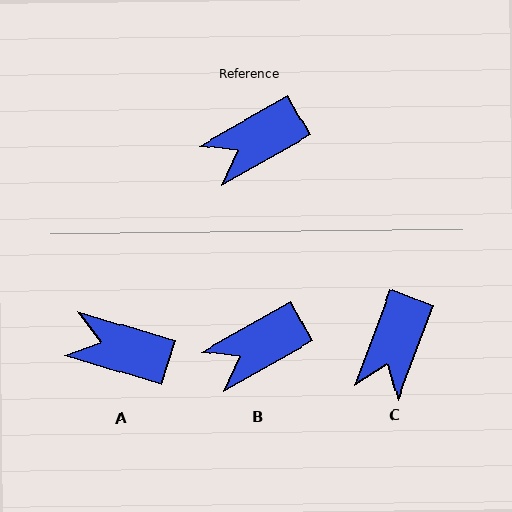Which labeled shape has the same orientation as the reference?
B.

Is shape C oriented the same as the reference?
No, it is off by about 40 degrees.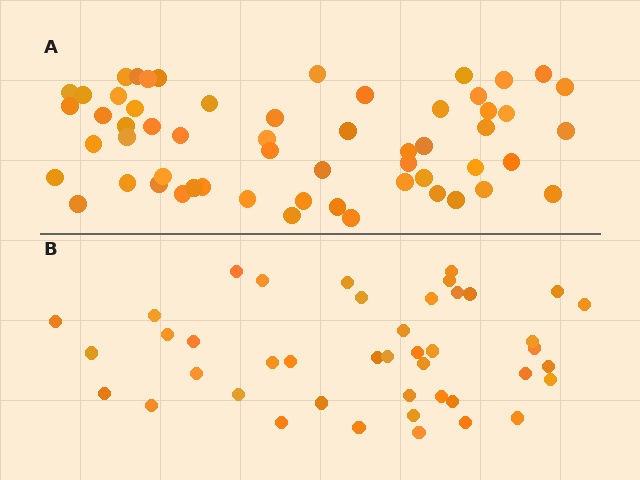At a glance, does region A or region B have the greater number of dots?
Region A (the top region) has more dots.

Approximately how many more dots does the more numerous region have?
Region A has approximately 15 more dots than region B.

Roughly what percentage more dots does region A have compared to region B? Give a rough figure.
About 35% more.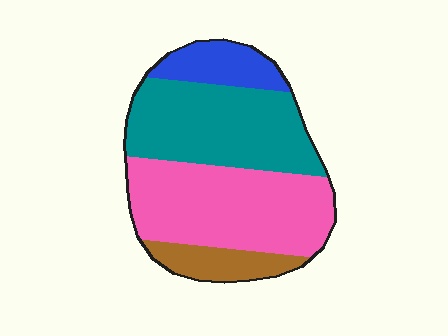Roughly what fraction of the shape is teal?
Teal covers around 35% of the shape.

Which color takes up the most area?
Pink, at roughly 40%.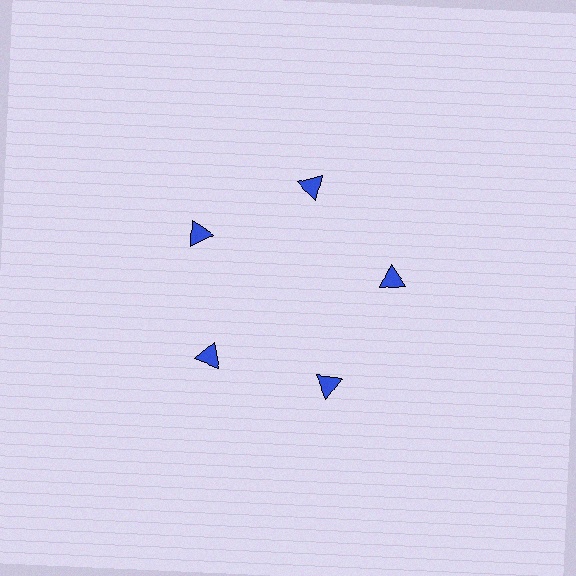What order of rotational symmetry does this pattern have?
This pattern has 5-fold rotational symmetry.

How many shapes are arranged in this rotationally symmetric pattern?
There are 5 shapes, arranged in 5 groups of 1.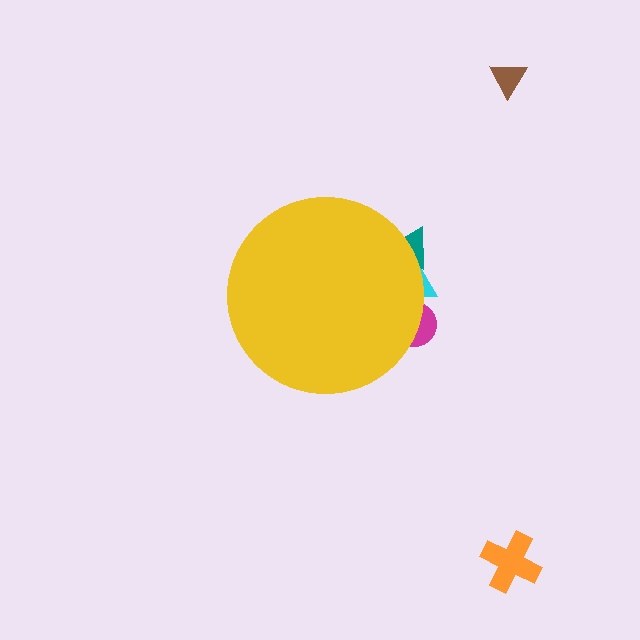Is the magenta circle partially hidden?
Yes, the magenta circle is partially hidden behind the yellow circle.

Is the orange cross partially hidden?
No, the orange cross is fully visible.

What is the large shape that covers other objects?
A yellow circle.